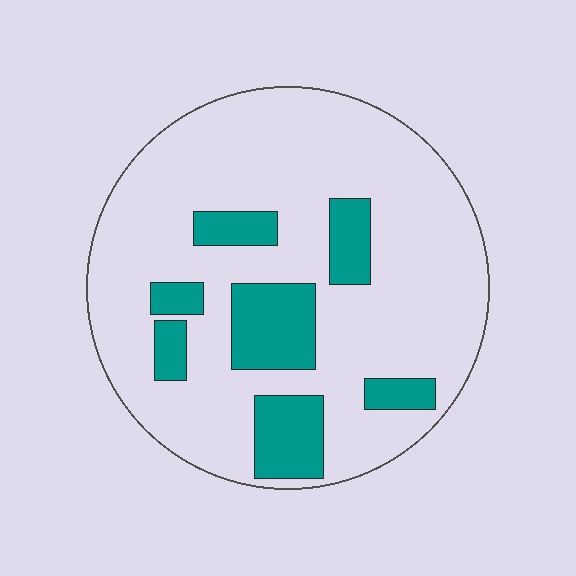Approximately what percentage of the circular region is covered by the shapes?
Approximately 20%.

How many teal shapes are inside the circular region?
7.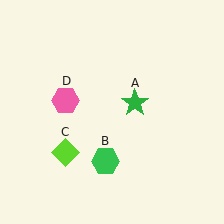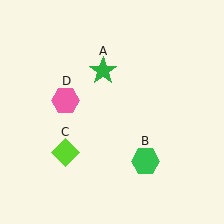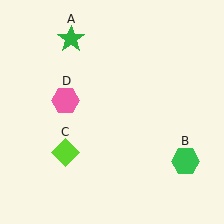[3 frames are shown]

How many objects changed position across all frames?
2 objects changed position: green star (object A), green hexagon (object B).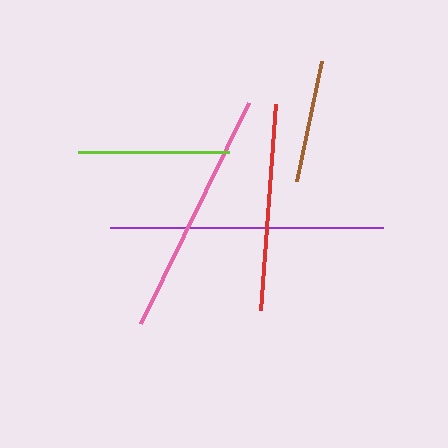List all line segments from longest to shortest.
From longest to shortest: purple, pink, red, lime, brown.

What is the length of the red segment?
The red segment is approximately 206 pixels long.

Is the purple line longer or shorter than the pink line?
The purple line is longer than the pink line.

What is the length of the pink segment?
The pink segment is approximately 246 pixels long.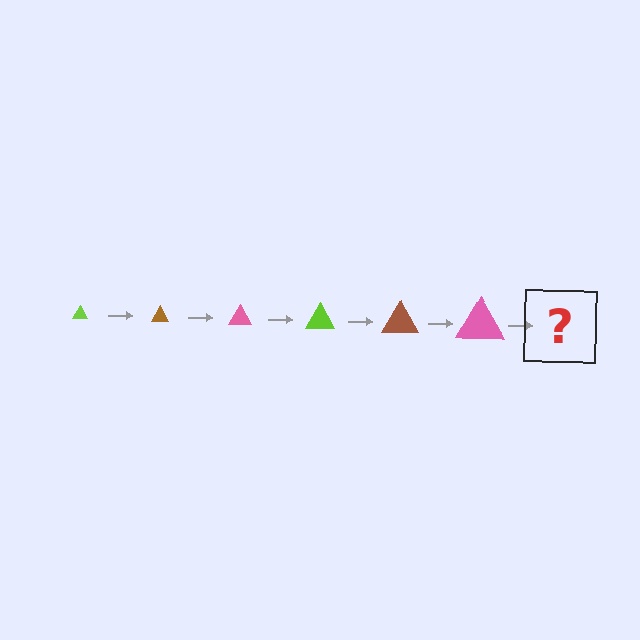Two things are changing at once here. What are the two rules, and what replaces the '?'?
The two rules are that the triangle grows larger each step and the color cycles through lime, brown, and pink. The '?' should be a lime triangle, larger than the previous one.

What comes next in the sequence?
The next element should be a lime triangle, larger than the previous one.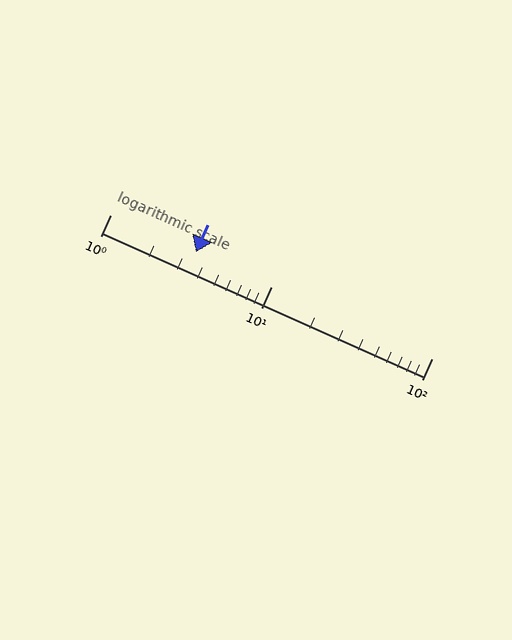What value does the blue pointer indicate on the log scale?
The pointer indicates approximately 3.4.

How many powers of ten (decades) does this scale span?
The scale spans 2 decades, from 1 to 100.